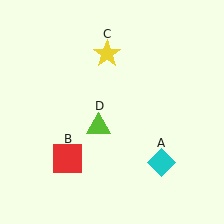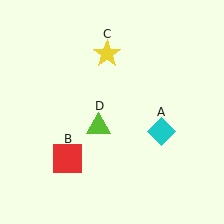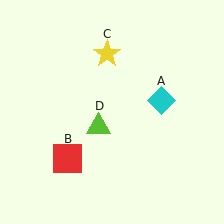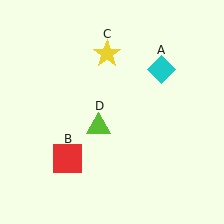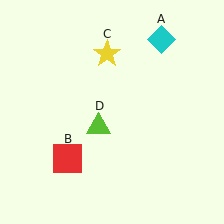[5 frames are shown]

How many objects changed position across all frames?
1 object changed position: cyan diamond (object A).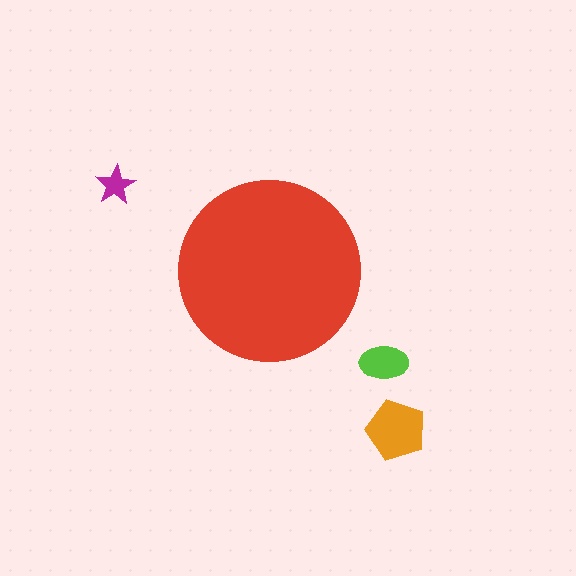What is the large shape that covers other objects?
A red circle.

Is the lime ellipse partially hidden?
No, the lime ellipse is fully visible.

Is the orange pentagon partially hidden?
No, the orange pentagon is fully visible.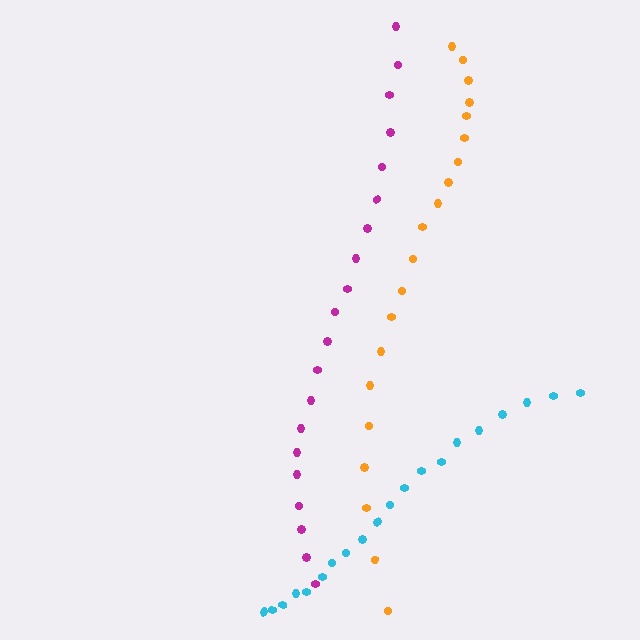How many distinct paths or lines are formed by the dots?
There are 3 distinct paths.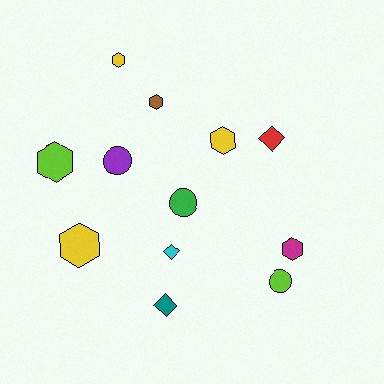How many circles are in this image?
There are 3 circles.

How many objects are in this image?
There are 12 objects.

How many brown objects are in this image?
There is 1 brown object.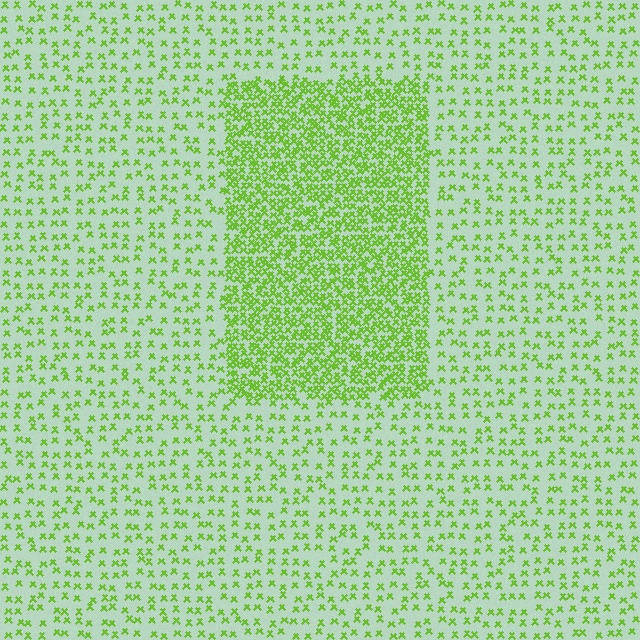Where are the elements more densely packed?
The elements are more densely packed inside the rectangle boundary.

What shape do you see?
I see a rectangle.